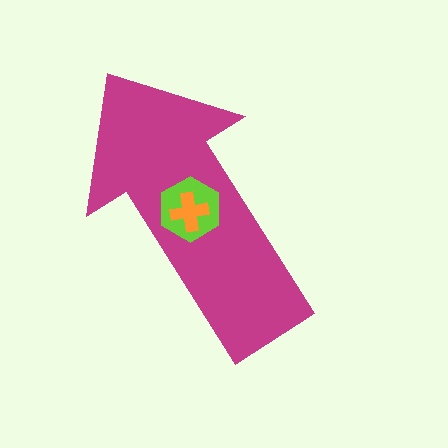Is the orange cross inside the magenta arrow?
Yes.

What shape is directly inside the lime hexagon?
The orange cross.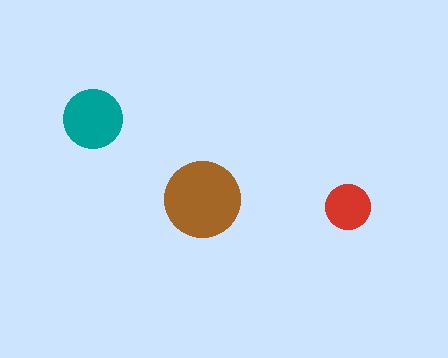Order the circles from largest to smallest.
the brown one, the teal one, the red one.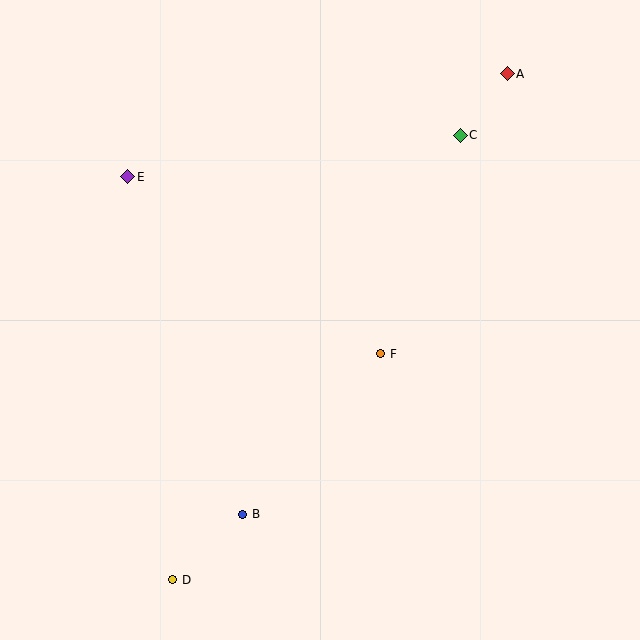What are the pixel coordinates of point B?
Point B is at (243, 514).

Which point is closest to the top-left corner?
Point E is closest to the top-left corner.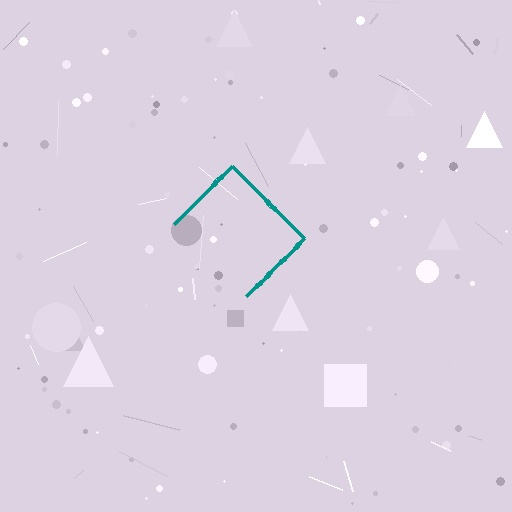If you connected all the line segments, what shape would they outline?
They would outline a diamond.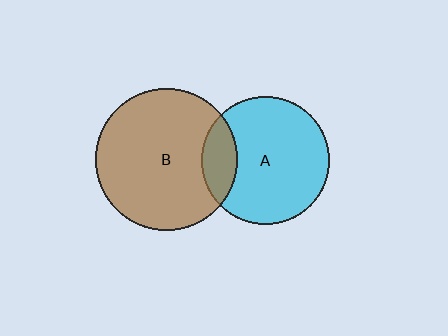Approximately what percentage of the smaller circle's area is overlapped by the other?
Approximately 20%.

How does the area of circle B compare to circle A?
Approximately 1.2 times.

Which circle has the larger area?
Circle B (brown).